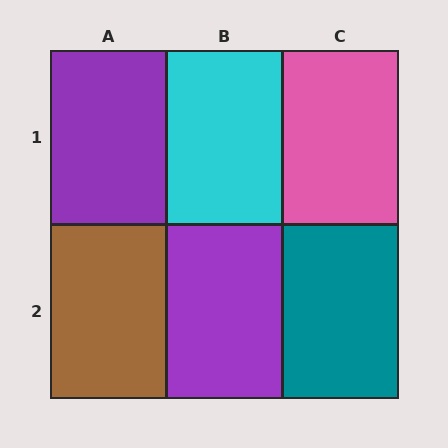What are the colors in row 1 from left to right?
Purple, cyan, pink.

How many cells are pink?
1 cell is pink.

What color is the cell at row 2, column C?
Teal.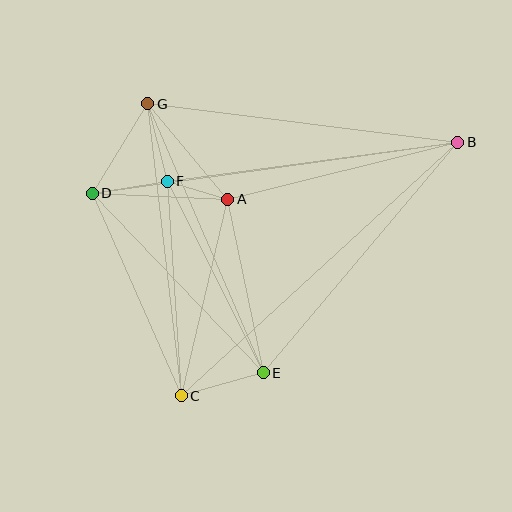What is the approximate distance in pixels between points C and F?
The distance between C and F is approximately 215 pixels.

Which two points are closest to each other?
Points A and F are closest to each other.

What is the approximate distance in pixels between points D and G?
The distance between D and G is approximately 105 pixels.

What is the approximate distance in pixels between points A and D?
The distance between A and D is approximately 135 pixels.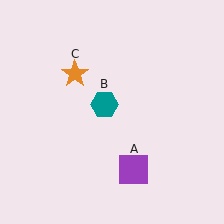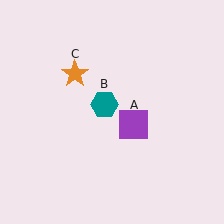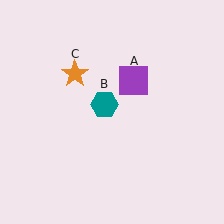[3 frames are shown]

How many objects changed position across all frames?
1 object changed position: purple square (object A).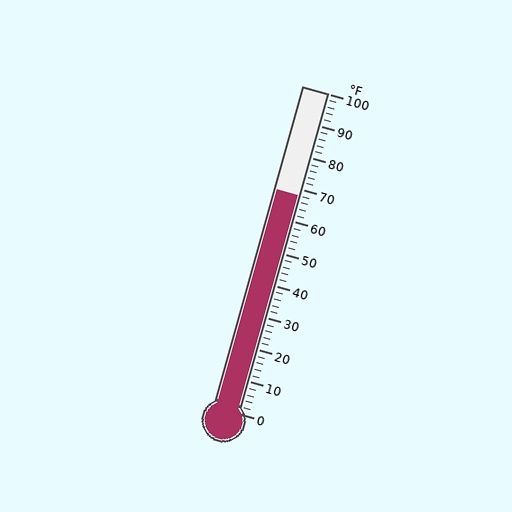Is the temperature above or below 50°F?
The temperature is above 50°F.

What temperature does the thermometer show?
The thermometer shows approximately 68°F.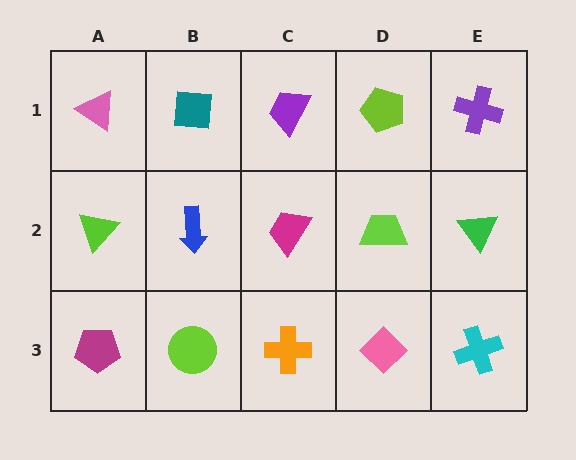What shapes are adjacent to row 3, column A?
A lime triangle (row 2, column A), a lime circle (row 3, column B).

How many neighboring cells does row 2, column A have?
3.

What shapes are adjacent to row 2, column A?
A pink triangle (row 1, column A), a magenta pentagon (row 3, column A), a blue arrow (row 2, column B).